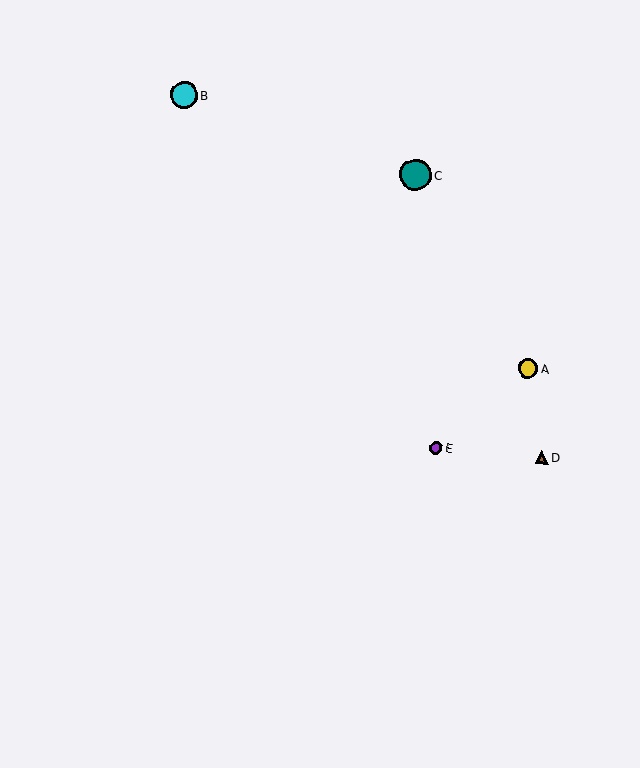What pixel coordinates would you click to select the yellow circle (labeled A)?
Click at (528, 368) to select the yellow circle A.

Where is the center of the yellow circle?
The center of the yellow circle is at (528, 368).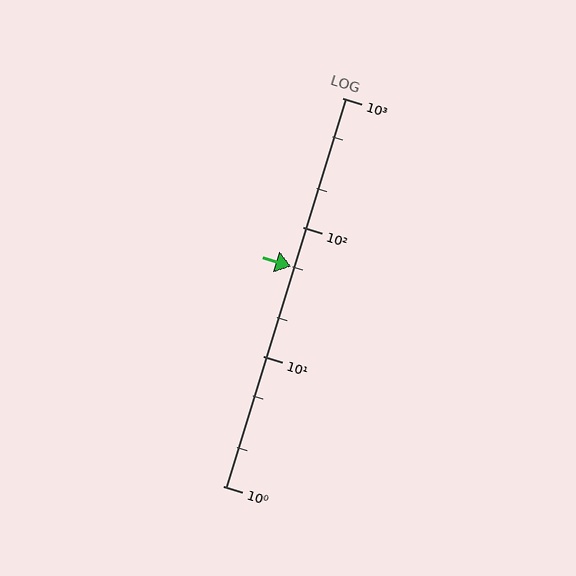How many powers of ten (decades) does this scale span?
The scale spans 3 decades, from 1 to 1000.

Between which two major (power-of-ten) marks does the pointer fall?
The pointer is between 10 and 100.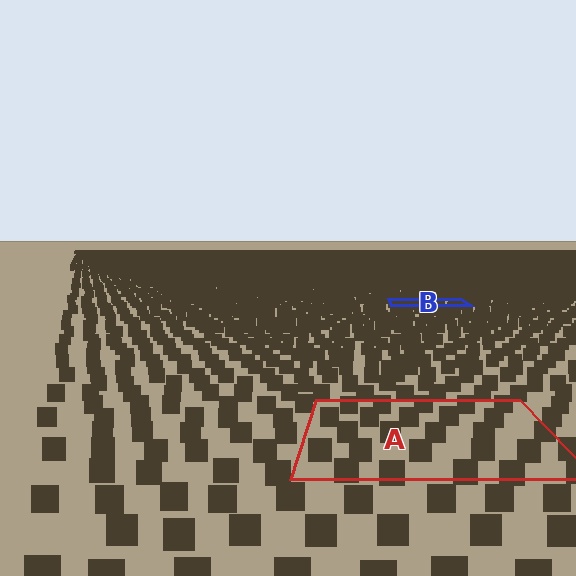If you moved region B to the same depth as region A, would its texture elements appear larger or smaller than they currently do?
They would appear larger. At a closer depth, the same texture elements are projected at a bigger on-screen size.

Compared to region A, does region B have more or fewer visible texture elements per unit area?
Region B has more texture elements per unit area — they are packed more densely because it is farther away.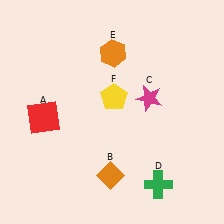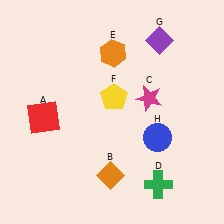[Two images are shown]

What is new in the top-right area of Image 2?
A purple diamond (G) was added in the top-right area of Image 2.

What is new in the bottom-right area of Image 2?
A blue circle (H) was added in the bottom-right area of Image 2.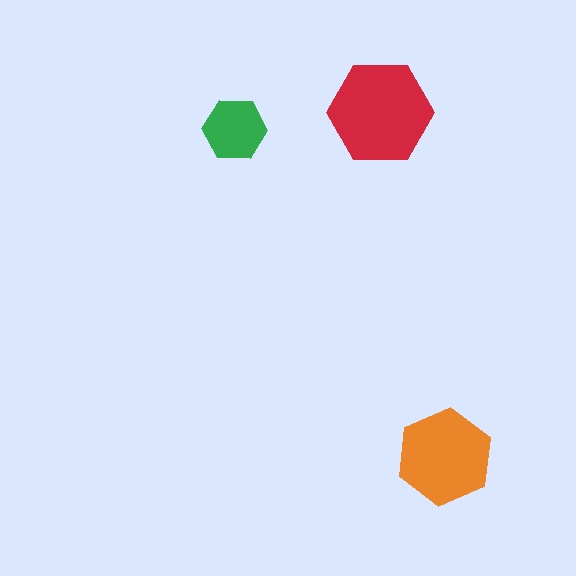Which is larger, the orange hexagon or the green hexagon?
The orange one.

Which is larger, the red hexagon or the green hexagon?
The red one.